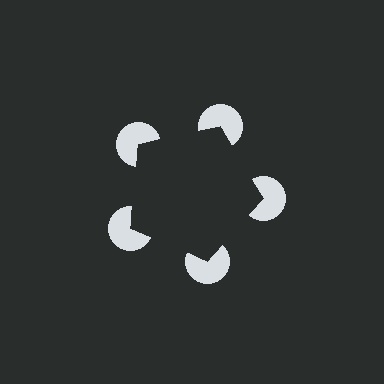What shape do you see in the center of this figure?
An illusory pentagon — its edges are inferred from the aligned wedge cuts in the pac-man discs, not physically drawn.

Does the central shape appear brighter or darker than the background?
It typically appears slightly darker than the background, even though no actual brightness change is drawn.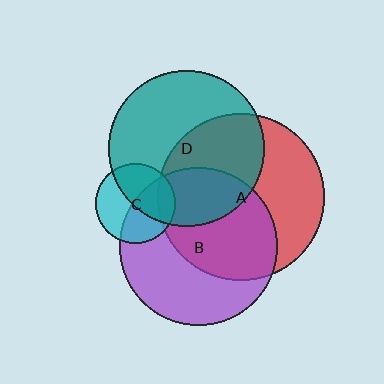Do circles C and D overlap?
Yes.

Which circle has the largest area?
Circle A (red).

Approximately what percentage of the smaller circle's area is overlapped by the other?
Approximately 50%.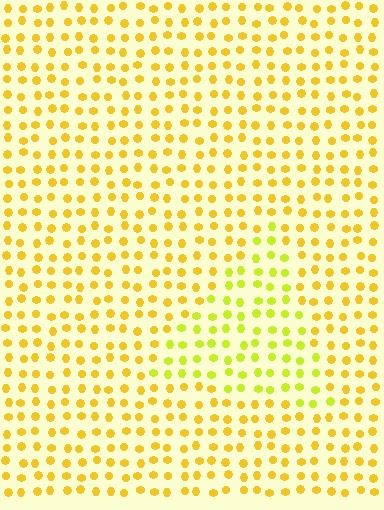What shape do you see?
I see a triangle.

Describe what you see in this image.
The image is filled with small yellow elements in a uniform arrangement. A triangle-shaped region is visible where the elements are tinted to a slightly different hue, forming a subtle color boundary.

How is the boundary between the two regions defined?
The boundary is defined purely by a slight shift in hue (about 27 degrees). Spacing, size, and orientation are identical on both sides.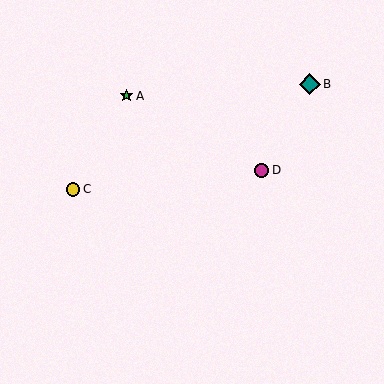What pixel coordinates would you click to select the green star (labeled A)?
Click at (127, 96) to select the green star A.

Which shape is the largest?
The teal diamond (labeled B) is the largest.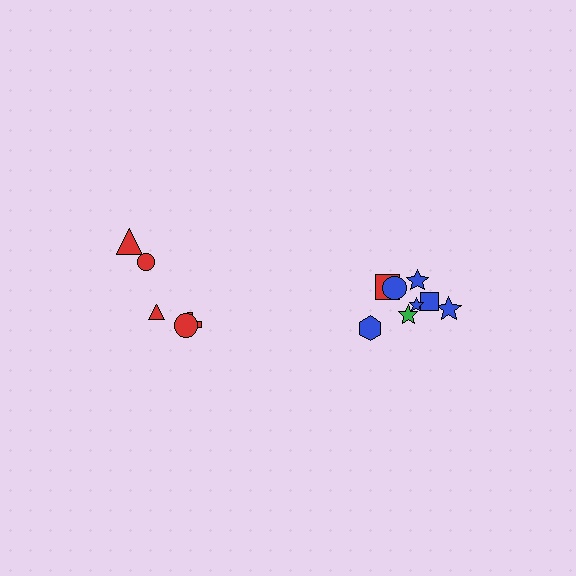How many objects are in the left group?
There are 5 objects.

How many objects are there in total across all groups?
There are 13 objects.